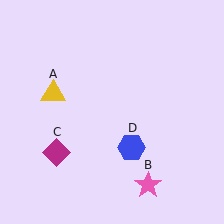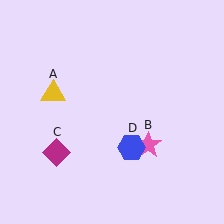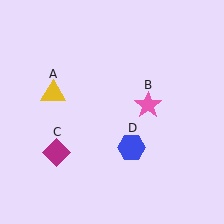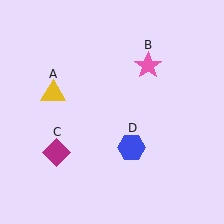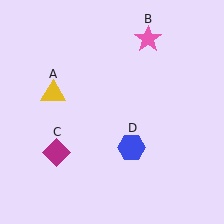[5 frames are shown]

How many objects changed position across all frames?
1 object changed position: pink star (object B).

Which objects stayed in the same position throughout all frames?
Yellow triangle (object A) and magenta diamond (object C) and blue hexagon (object D) remained stationary.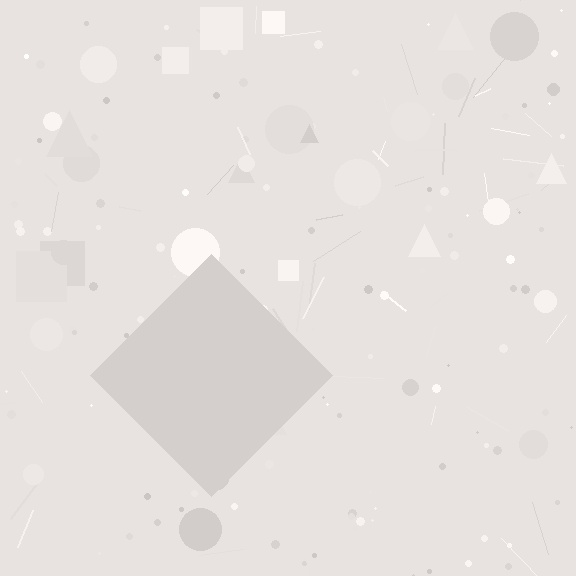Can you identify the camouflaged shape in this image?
The camouflaged shape is a diamond.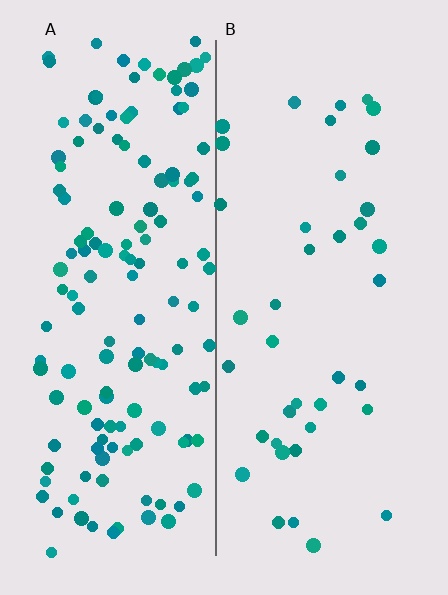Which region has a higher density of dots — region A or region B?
A (the left).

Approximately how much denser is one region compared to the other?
Approximately 3.5× — region A over region B.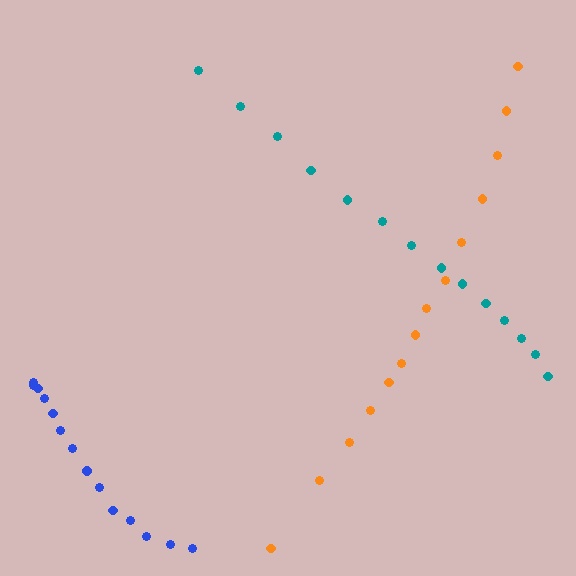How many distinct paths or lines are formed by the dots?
There are 3 distinct paths.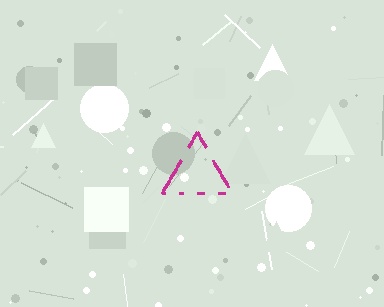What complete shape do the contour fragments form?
The contour fragments form a triangle.